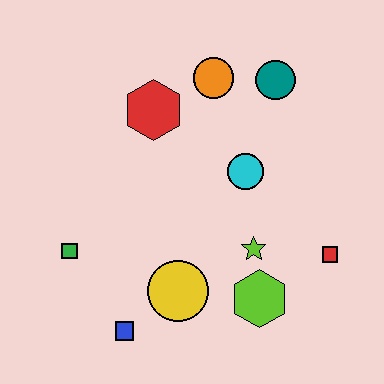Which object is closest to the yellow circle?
The blue square is closest to the yellow circle.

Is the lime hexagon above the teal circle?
No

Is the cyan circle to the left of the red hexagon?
No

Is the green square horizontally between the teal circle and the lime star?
No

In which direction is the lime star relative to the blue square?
The lime star is to the right of the blue square.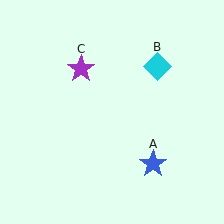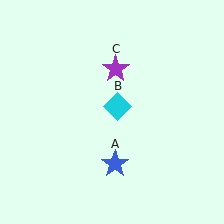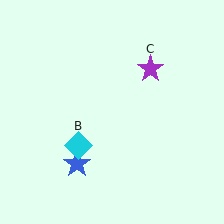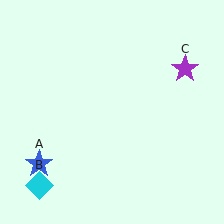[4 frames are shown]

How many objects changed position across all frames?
3 objects changed position: blue star (object A), cyan diamond (object B), purple star (object C).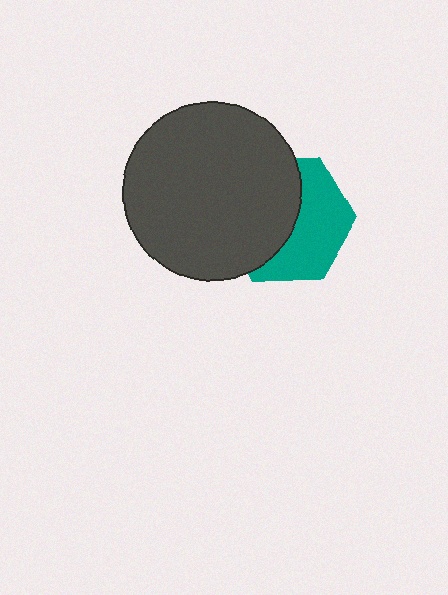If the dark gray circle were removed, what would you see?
You would see the complete teal hexagon.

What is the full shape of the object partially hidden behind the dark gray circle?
The partially hidden object is a teal hexagon.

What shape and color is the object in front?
The object in front is a dark gray circle.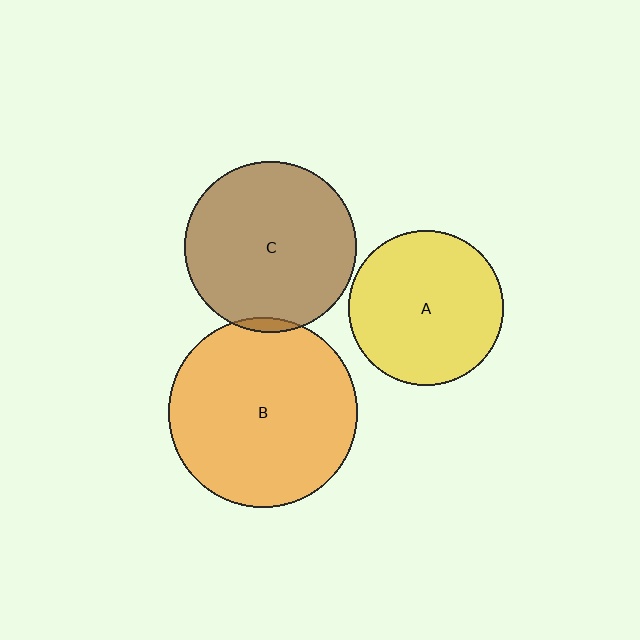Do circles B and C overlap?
Yes.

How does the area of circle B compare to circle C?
Approximately 1.2 times.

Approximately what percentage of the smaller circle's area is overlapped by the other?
Approximately 5%.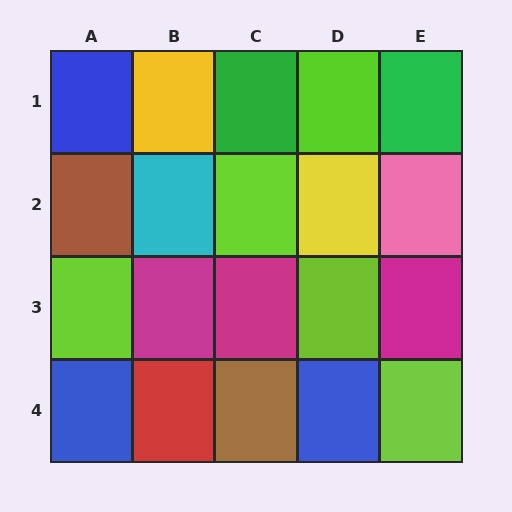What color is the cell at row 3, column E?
Magenta.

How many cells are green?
2 cells are green.